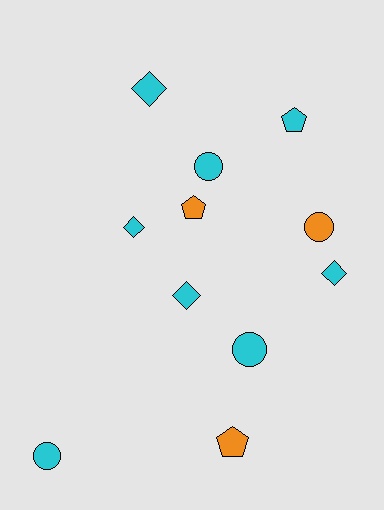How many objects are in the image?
There are 11 objects.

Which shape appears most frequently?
Circle, with 4 objects.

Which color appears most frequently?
Cyan, with 8 objects.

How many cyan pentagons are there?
There is 1 cyan pentagon.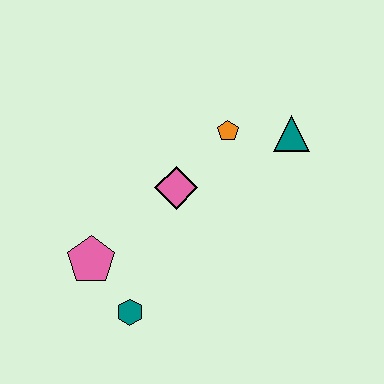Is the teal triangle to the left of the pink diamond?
No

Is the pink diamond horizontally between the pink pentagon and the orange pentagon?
Yes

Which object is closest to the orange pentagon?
The teal triangle is closest to the orange pentagon.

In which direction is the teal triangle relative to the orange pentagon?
The teal triangle is to the right of the orange pentagon.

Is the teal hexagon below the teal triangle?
Yes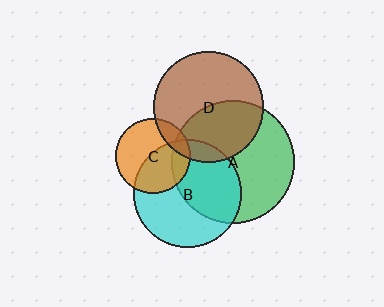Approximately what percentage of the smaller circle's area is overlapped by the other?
Approximately 15%.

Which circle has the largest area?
Circle A (green).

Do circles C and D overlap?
Yes.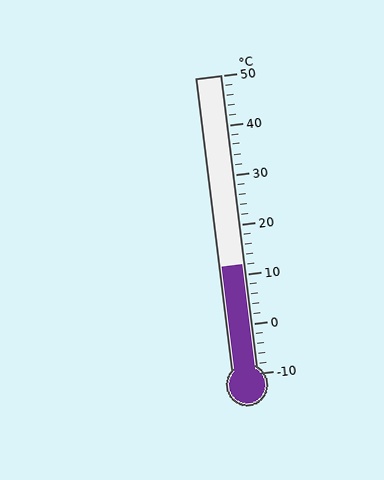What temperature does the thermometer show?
The thermometer shows approximately 12°C.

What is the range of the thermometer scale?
The thermometer scale ranges from -10°C to 50°C.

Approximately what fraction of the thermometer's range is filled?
The thermometer is filled to approximately 35% of its range.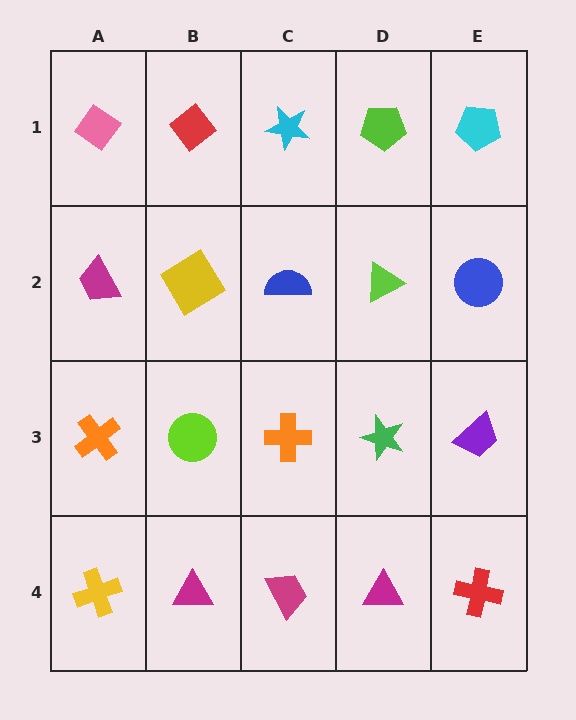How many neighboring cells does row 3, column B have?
4.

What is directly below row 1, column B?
A yellow diamond.